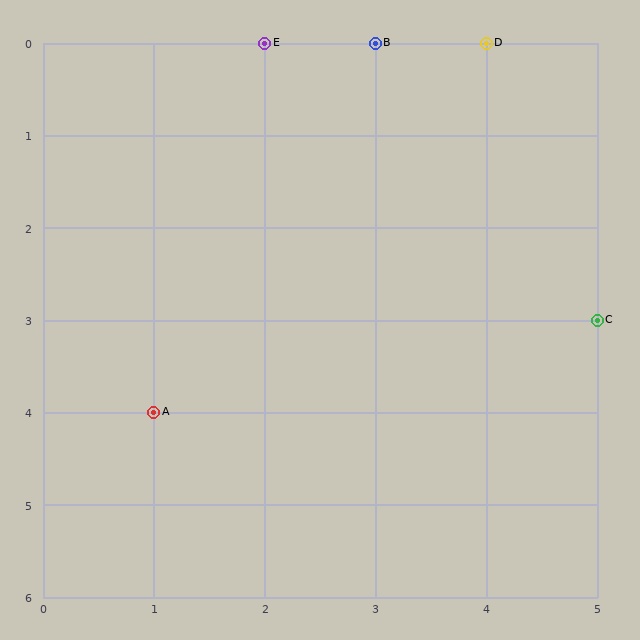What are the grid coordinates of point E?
Point E is at grid coordinates (2, 0).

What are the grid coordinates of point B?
Point B is at grid coordinates (3, 0).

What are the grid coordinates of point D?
Point D is at grid coordinates (4, 0).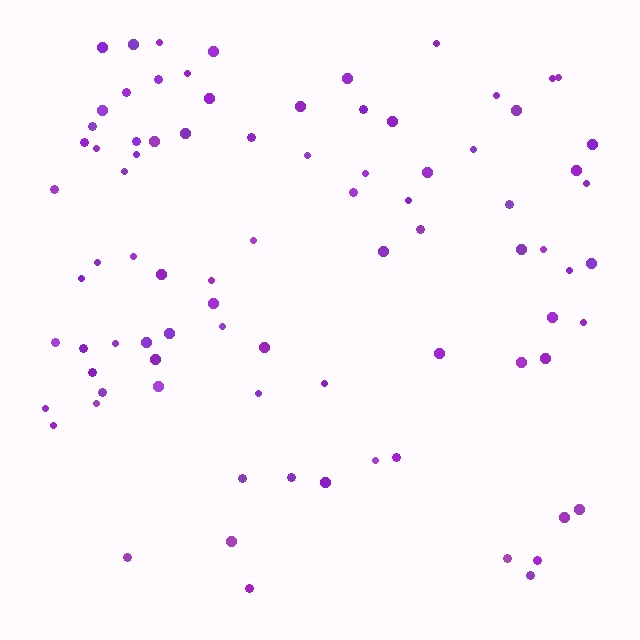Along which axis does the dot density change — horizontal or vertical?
Vertical.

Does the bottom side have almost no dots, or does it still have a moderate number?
Still a moderate number, just noticeably fewer than the top.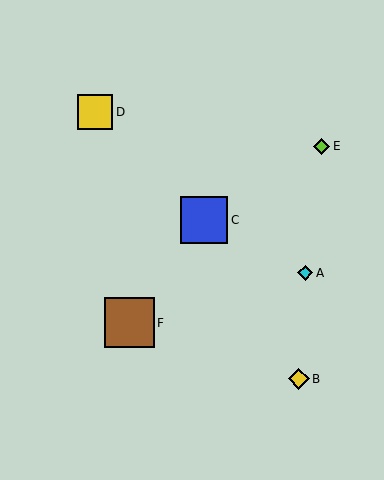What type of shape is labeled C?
Shape C is a blue square.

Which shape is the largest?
The brown square (labeled F) is the largest.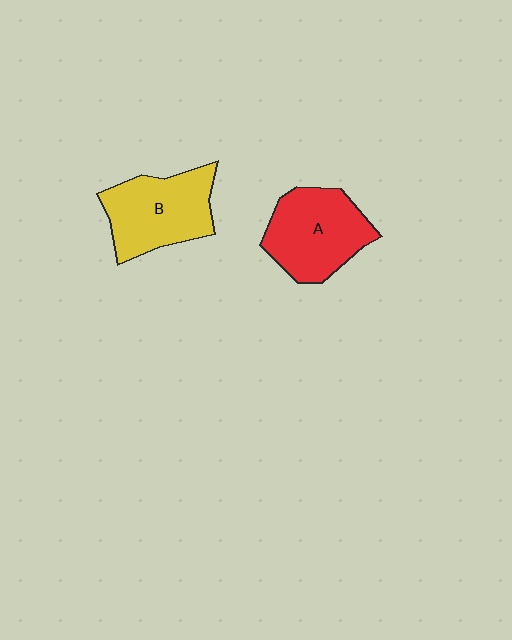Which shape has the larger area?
Shape A (red).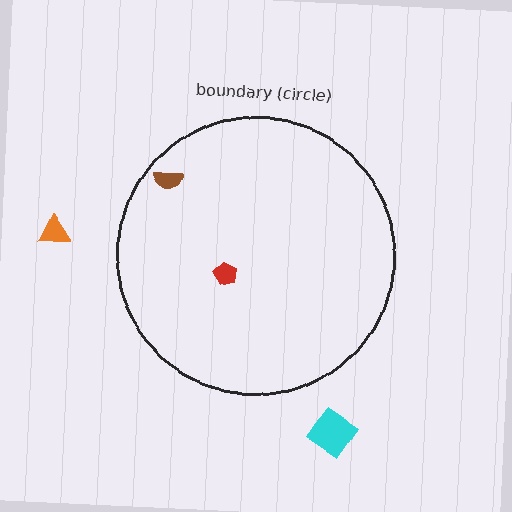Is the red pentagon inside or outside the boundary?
Inside.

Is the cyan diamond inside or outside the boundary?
Outside.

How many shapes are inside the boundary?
2 inside, 2 outside.